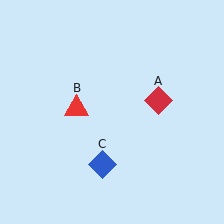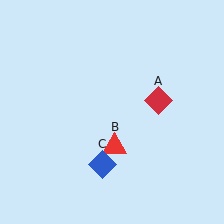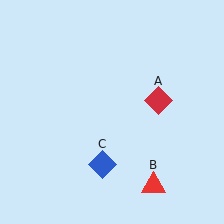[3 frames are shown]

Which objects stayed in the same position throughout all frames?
Red diamond (object A) and blue diamond (object C) remained stationary.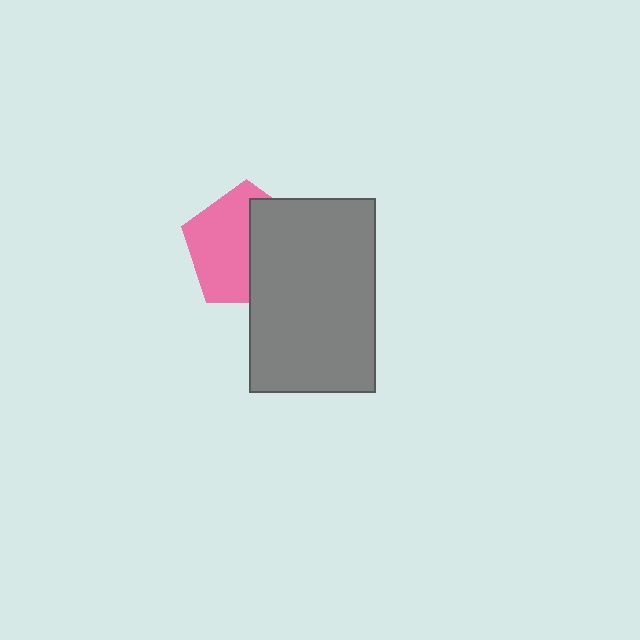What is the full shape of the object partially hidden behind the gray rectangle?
The partially hidden object is a pink pentagon.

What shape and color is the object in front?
The object in front is a gray rectangle.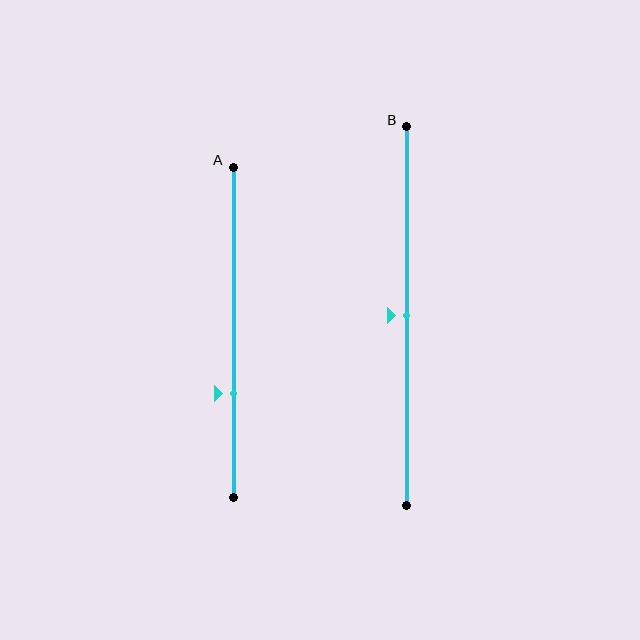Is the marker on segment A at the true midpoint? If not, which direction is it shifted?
No, the marker on segment A is shifted downward by about 18% of the segment length.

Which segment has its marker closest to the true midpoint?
Segment B has its marker closest to the true midpoint.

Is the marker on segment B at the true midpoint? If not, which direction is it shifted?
Yes, the marker on segment B is at the true midpoint.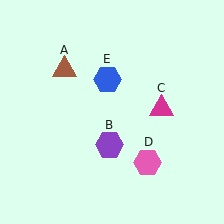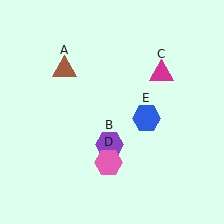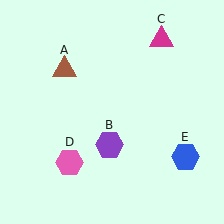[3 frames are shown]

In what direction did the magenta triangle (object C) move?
The magenta triangle (object C) moved up.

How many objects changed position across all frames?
3 objects changed position: magenta triangle (object C), pink hexagon (object D), blue hexagon (object E).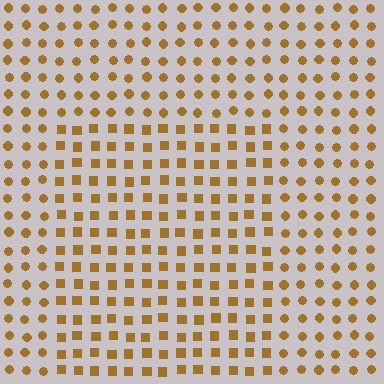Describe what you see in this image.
The image is filled with small brown elements arranged in a uniform grid. A rectangle-shaped region contains squares, while the surrounding area contains circles. The boundary is defined purely by the change in element shape.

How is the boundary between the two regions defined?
The boundary is defined by a change in element shape: squares inside vs. circles outside. All elements share the same color and spacing.